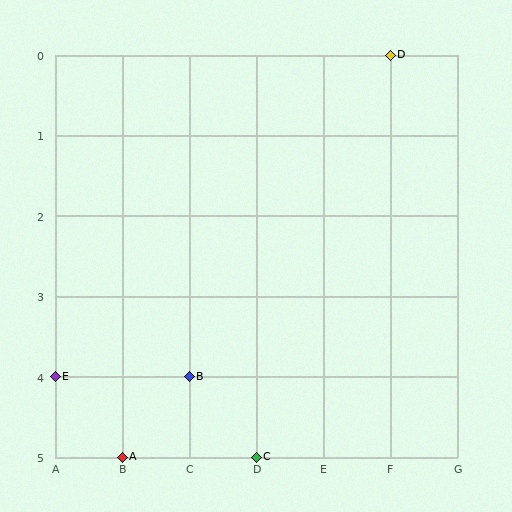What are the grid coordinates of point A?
Point A is at grid coordinates (B, 5).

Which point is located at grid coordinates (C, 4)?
Point B is at (C, 4).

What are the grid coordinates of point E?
Point E is at grid coordinates (A, 4).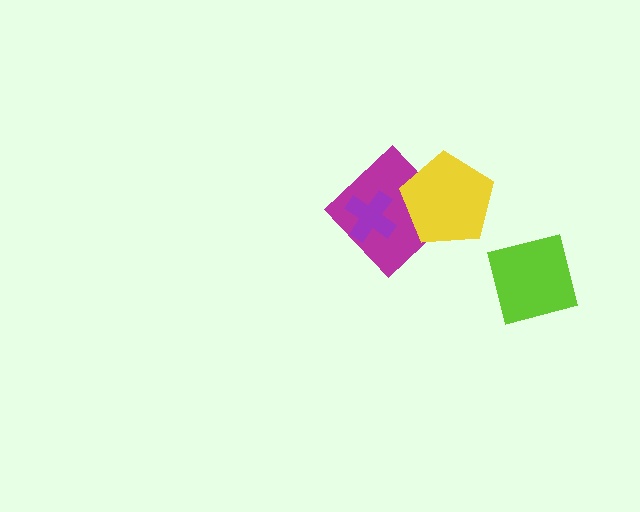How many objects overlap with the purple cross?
1 object overlaps with the purple cross.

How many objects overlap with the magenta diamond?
2 objects overlap with the magenta diamond.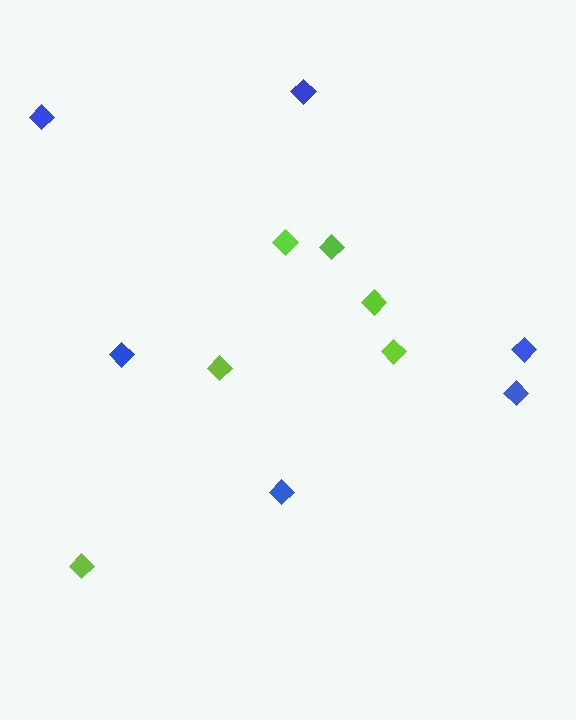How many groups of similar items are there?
There are 2 groups: one group of blue diamonds (6) and one group of lime diamonds (6).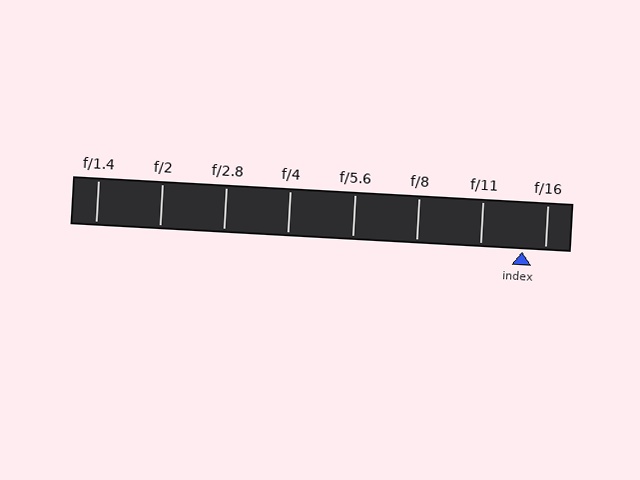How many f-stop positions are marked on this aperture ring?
There are 8 f-stop positions marked.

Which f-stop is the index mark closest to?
The index mark is closest to f/16.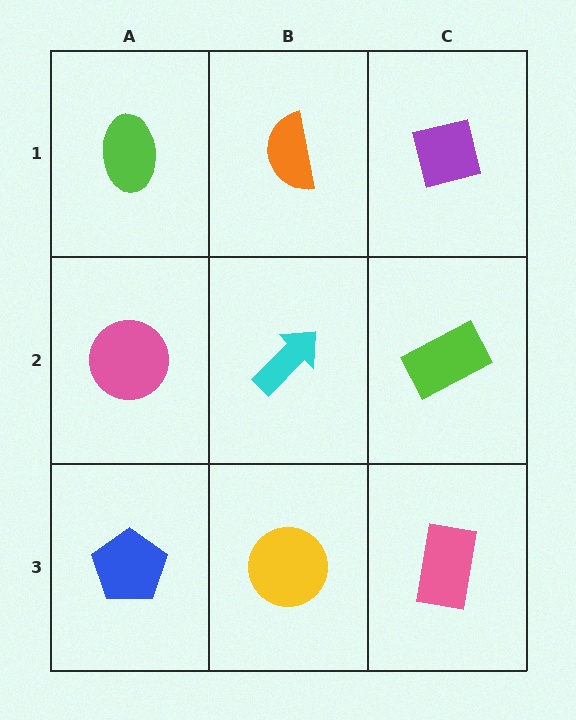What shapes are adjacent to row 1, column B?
A cyan arrow (row 2, column B), a lime ellipse (row 1, column A), a purple square (row 1, column C).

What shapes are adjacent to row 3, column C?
A lime rectangle (row 2, column C), a yellow circle (row 3, column B).